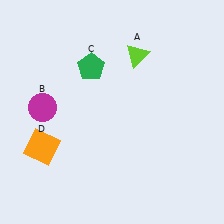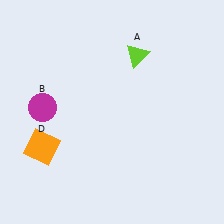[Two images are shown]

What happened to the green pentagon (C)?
The green pentagon (C) was removed in Image 2. It was in the top-left area of Image 1.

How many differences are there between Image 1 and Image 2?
There is 1 difference between the two images.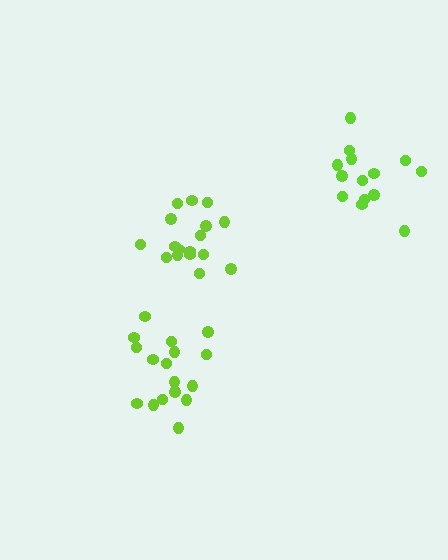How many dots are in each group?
Group 1: 14 dots, Group 2: 17 dots, Group 3: 17 dots (48 total).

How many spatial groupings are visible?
There are 3 spatial groupings.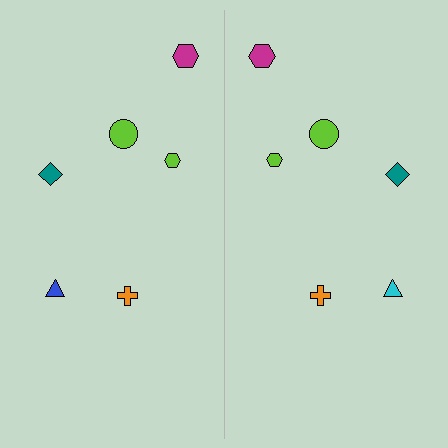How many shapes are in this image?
There are 12 shapes in this image.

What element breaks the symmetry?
The cyan triangle on the right side breaks the symmetry — its mirror counterpart is blue.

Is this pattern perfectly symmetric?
No, the pattern is not perfectly symmetric. The cyan triangle on the right side breaks the symmetry — its mirror counterpart is blue.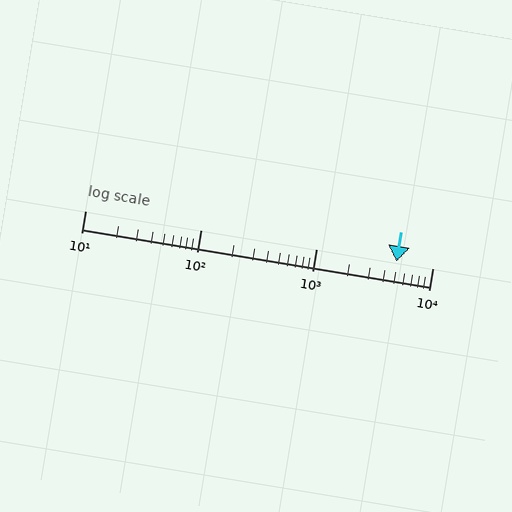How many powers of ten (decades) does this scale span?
The scale spans 3 decades, from 10 to 10000.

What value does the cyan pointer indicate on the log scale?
The pointer indicates approximately 4900.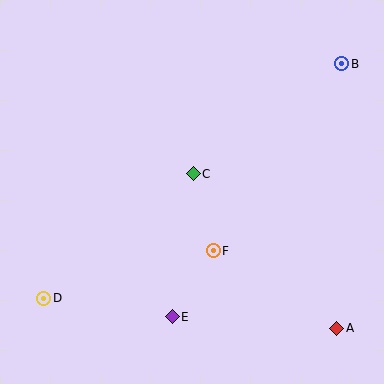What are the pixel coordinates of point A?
Point A is at (337, 328).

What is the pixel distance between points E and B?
The distance between E and B is 305 pixels.